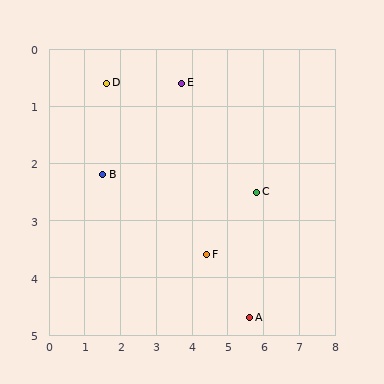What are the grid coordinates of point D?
Point D is at approximately (1.6, 0.6).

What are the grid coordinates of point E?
Point E is at approximately (3.7, 0.6).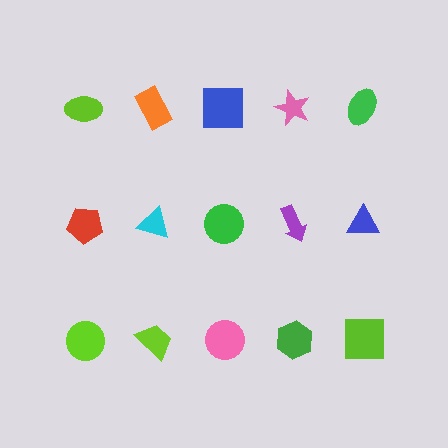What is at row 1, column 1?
A lime ellipse.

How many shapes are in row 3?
5 shapes.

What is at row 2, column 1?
A red pentagon.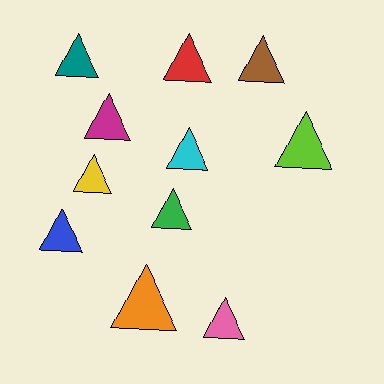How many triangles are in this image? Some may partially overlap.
There are 11 triangles.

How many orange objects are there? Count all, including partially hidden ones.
There is 1 orange object.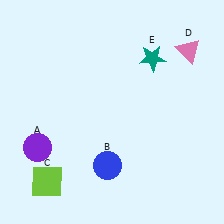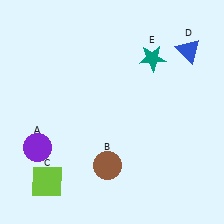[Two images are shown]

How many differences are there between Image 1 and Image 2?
There are 2 differences between the two images.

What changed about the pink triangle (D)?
In Image 1, D is pink. In Image 2, it changed to blue.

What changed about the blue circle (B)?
In Image 1, B is blue. In Image 2, it changed to brown.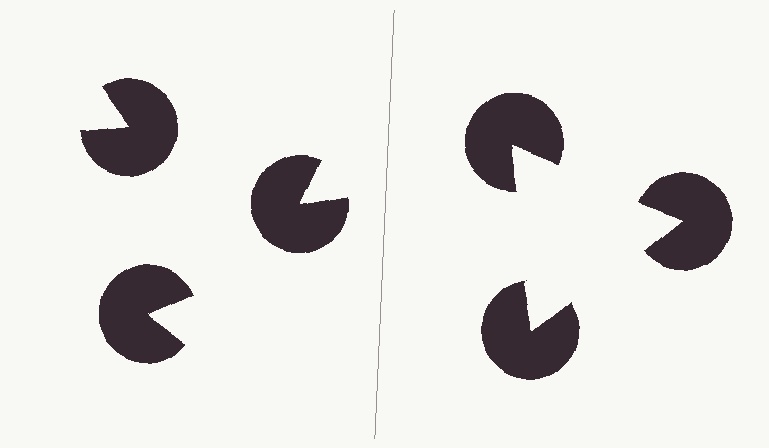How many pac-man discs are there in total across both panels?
6 — 3 on each side.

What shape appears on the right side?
An illusory triangle.